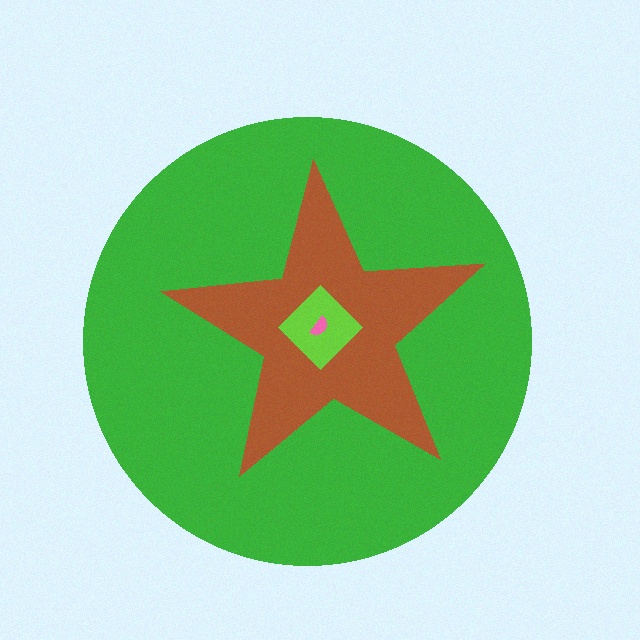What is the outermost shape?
The green circle.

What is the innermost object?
The pink semicircle.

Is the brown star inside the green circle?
Yes.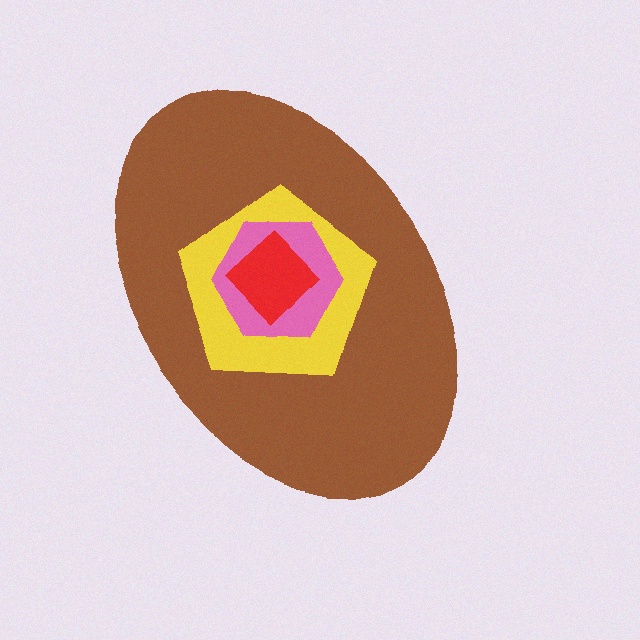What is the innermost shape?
The red diamond.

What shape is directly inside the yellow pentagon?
The pink hexagon.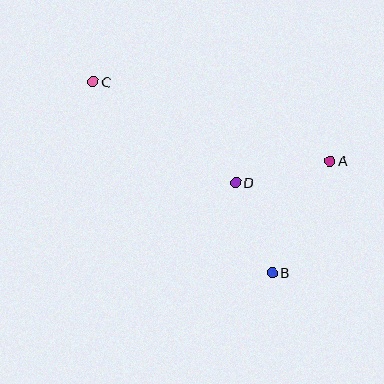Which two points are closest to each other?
Points A and D are closest to each other.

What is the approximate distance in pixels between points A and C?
The distance between A and C is approximately 250 pixels.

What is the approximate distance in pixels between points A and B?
The distance between A and B is approximately 126 pixels.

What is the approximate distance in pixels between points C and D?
The distance between C and D is approximately 175 pixels.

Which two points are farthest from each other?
Points B and C are farthest from each other.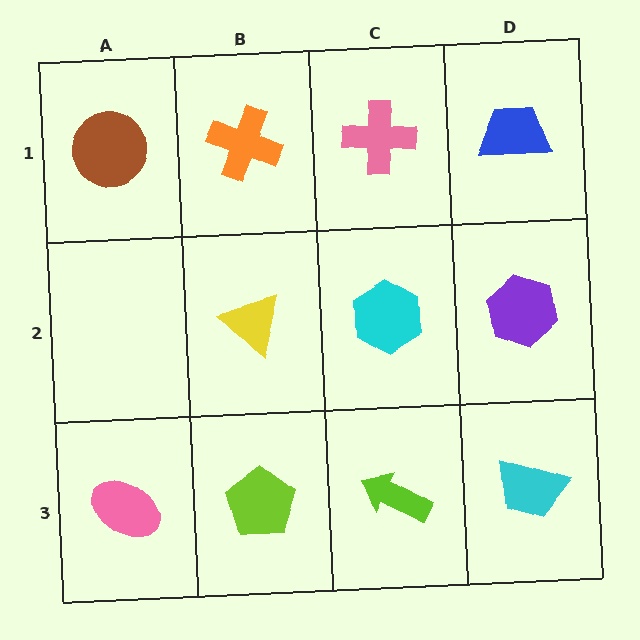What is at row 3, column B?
A lime pentagon.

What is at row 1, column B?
An orange cross.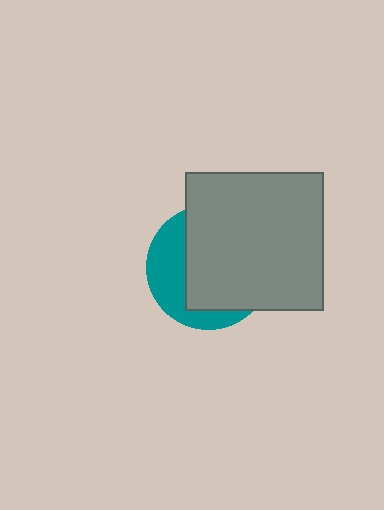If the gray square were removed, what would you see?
You would see the complete teal circle.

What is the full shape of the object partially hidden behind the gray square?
The partially hidden object is a teal circle.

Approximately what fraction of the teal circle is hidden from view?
Roughly 65% of the teal circle is hidden behind the gray square.